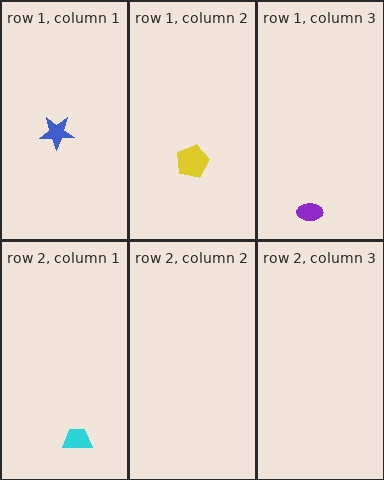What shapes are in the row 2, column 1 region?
The cyan trapezoid.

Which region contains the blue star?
The row 1, column 1 region.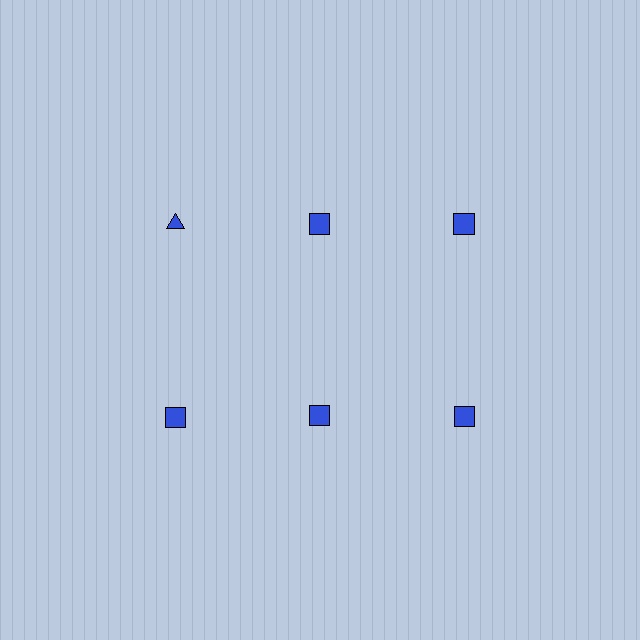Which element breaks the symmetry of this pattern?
The blue triangle in the top row, leftmost column breaks the symmetry. All other shapes are blue squares.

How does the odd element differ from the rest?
It has a different shape: triangle instead of square.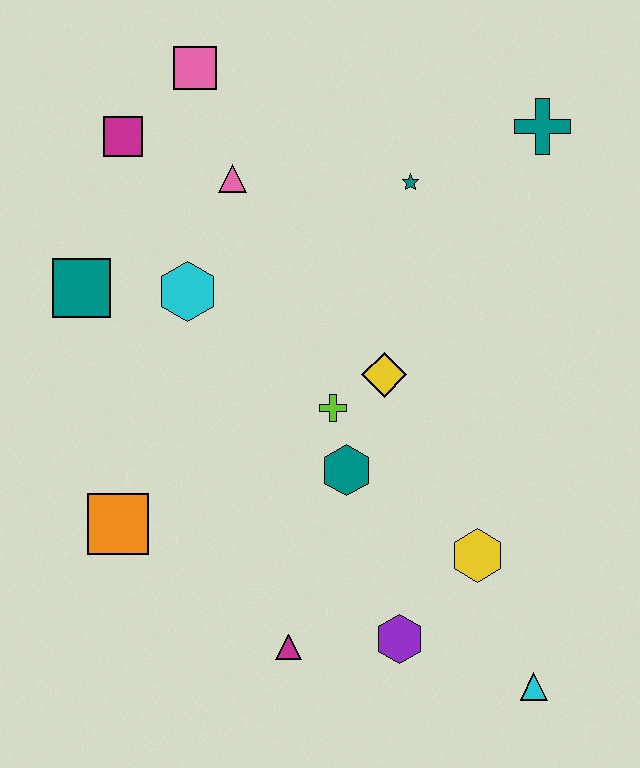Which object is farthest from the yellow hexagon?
The pink square is farthest from the yellow hexagon.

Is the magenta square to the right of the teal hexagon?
No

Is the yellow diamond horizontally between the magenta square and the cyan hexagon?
No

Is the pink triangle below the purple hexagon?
No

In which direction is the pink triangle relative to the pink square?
The pink triangle is below the pink square.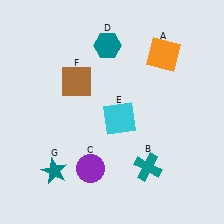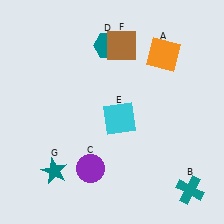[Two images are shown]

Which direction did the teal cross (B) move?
The teal cross (B) moved right.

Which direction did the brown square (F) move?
The brown square (F) moved right.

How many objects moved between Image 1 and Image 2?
2 objects moved between the two images.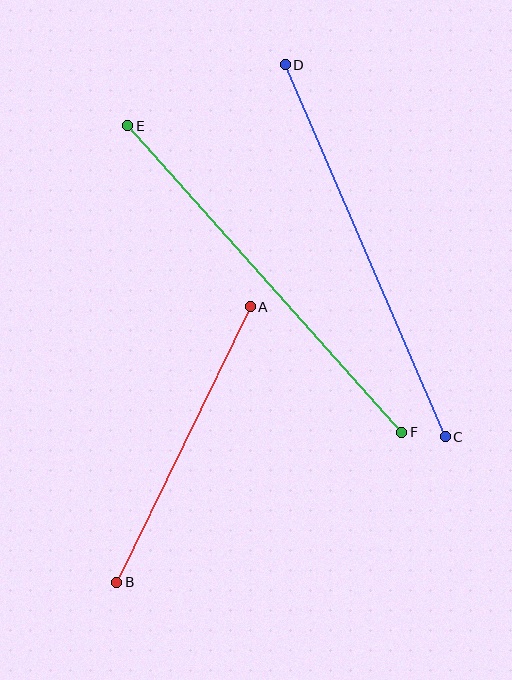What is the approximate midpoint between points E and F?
The midpoint is at approximately (265, 279) pixels.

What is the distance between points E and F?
The distance is approximately 411 pixels.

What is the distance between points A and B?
The distance is approximately 306 pixels.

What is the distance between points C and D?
The distance is approximately 405 pixels.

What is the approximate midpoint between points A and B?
The midpoint is at approximately (184, 445) pixels.